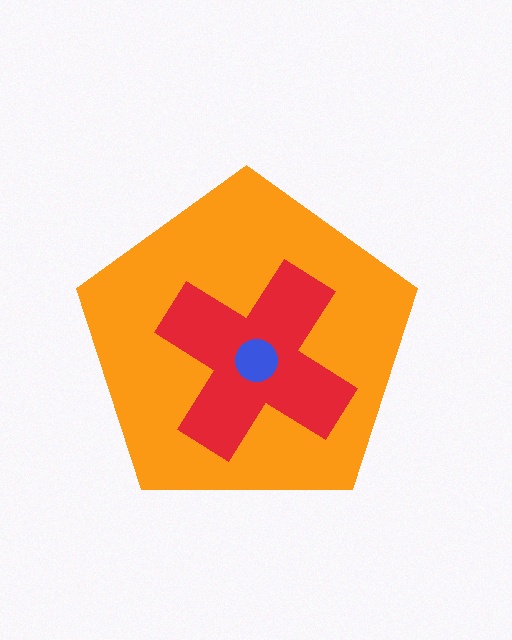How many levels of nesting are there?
3.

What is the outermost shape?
The orange pentagon.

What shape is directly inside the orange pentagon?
The red cross.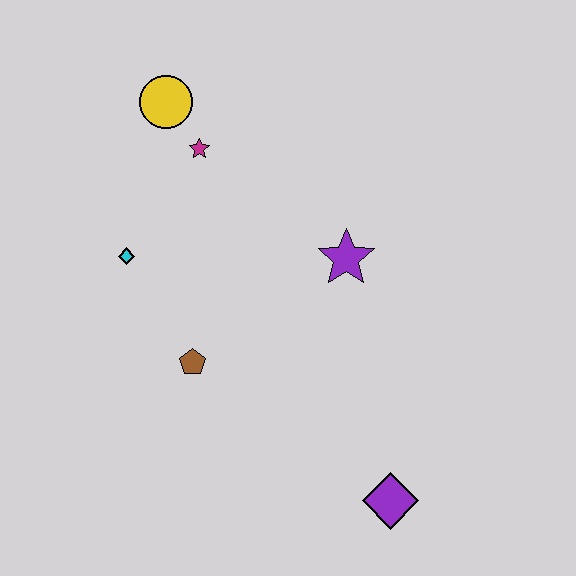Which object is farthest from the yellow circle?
The purple diamond is farthest from the yellow circle.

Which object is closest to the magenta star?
The yellow circle is closest to the magenta star.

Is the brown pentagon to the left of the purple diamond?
Yes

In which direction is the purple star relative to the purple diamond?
The purple star is above the purple diamond.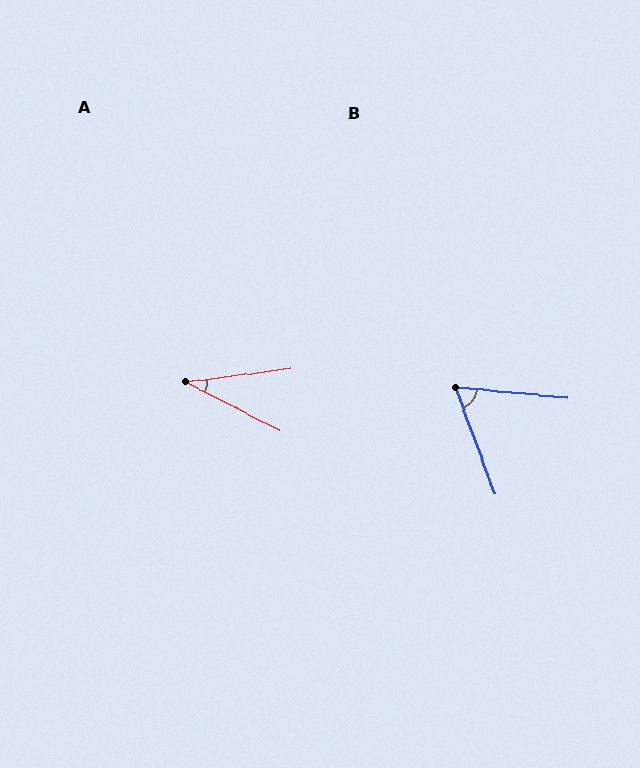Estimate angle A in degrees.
Approximately 34 degrees.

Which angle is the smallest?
A, at approximately 34 degrees.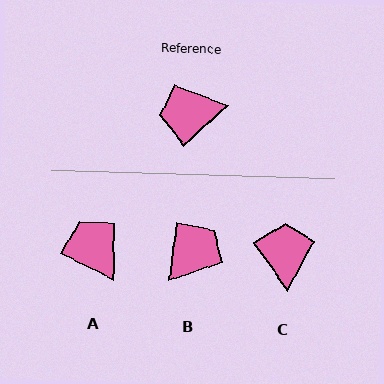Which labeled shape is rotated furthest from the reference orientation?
B, about 139 degrees away.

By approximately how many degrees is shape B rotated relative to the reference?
Approximately 139 degrees clockwise.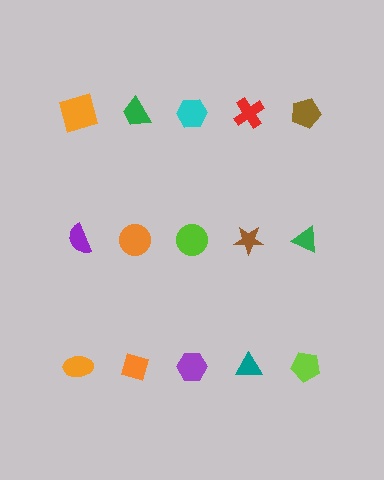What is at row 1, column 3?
A cyan hexagon.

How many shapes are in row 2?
5 shapes.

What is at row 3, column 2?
An orange diamond.